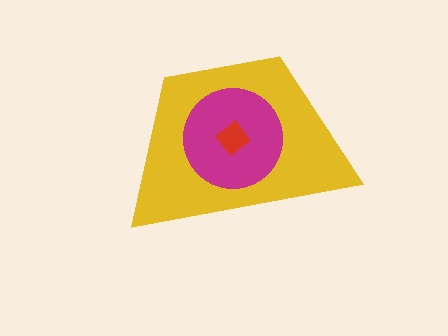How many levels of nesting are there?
3.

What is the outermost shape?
The yellow trapezoid.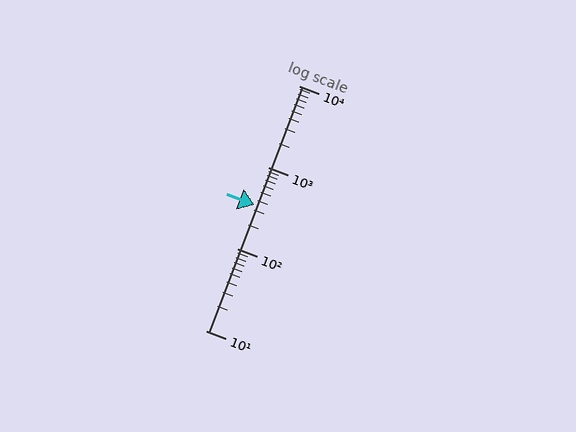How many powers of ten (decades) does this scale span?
The scale spans 3 decades, from 10 to 10000.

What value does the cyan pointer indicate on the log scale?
The pointer indicates approximately 350.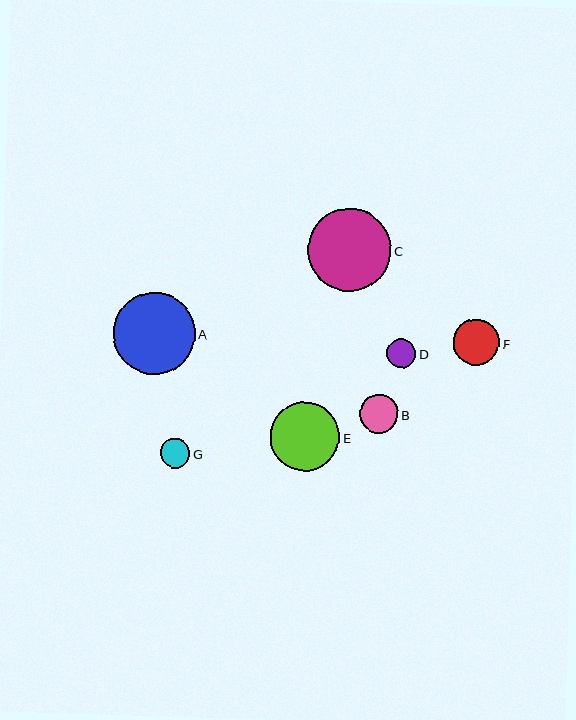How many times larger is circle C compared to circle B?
Circle C is approximately 2.2 times the size of circle B.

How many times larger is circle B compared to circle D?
Circle B is approximately 1.3 times the size of circle D.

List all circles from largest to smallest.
From largest to smallest: C, A, E, F, B, G, D.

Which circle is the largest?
Circle C is the largest with a size of approximately 83 pixels.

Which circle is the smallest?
Circle D is the smallest with a size of approximately 29 pixels.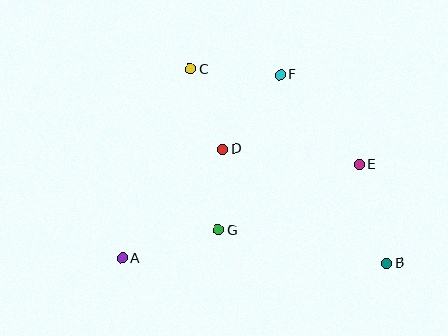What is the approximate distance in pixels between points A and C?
The distance between A and C is approximately 201 pixels.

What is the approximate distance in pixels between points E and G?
The distance between E and G is approximately 155 pixels.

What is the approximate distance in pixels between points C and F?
The distance between C and F is approximately 90 pixels.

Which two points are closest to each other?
Points D and G are closest to each other.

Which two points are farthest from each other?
Points B and C are farthest from each other.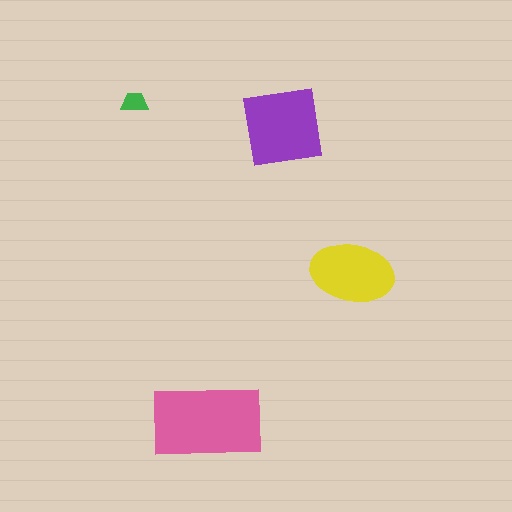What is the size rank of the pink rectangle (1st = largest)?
1st.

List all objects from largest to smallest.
The pink rectangle, the purple square, the yellow ellipse, the green trapezoid.